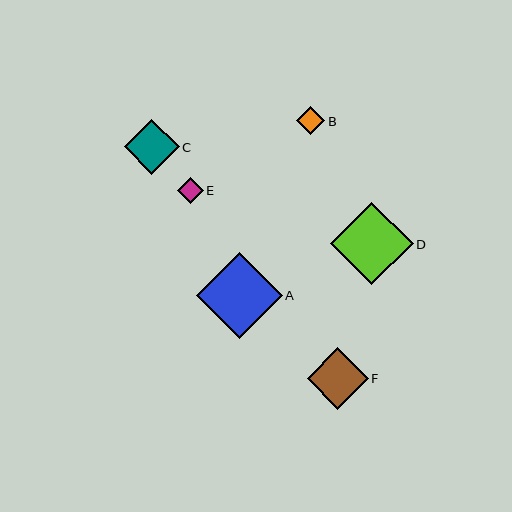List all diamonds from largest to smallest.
From largest to smallest: A, D, F, C, B, E.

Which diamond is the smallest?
Diamond E is the smallest with a size of approximately 26 pixels.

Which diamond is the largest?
Diamond A is the largest with a size of approximately 86 pixels.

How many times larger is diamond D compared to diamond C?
Diamond D is approximately 1.5 times the size of diamond C.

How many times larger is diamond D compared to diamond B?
Diamond D is approximately 2.9 times the size of diamond B.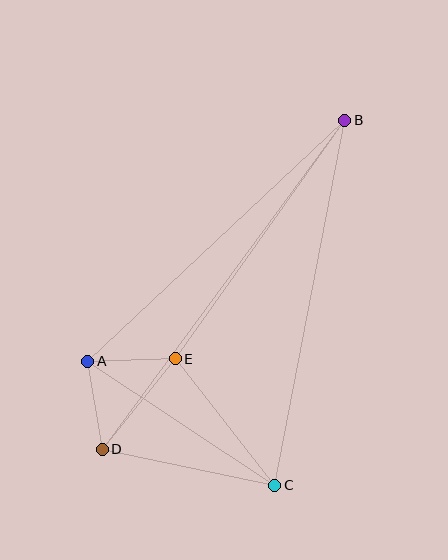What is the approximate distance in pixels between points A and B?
The distance between A and B is approximately 352 pixels.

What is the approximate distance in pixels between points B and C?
The distance between B and C is approximately 372 pixels.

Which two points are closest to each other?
Points A and E are closest to each other.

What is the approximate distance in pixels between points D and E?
The distance between D and E is approximately 116 pixels.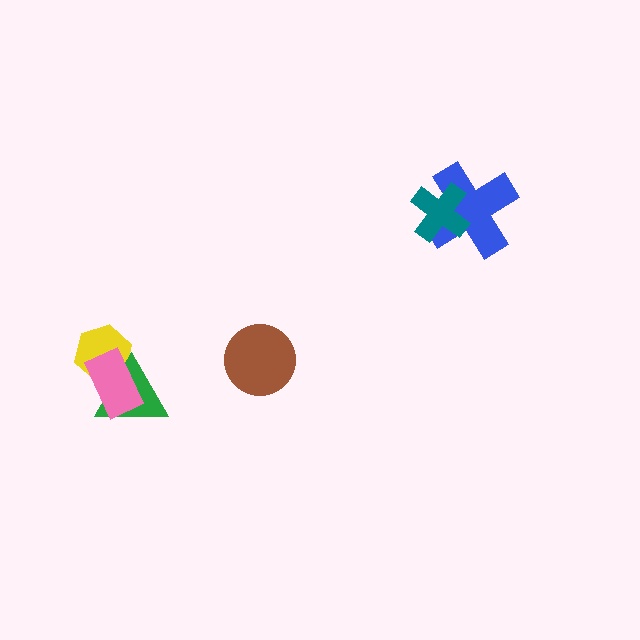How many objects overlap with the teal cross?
1 object overlaps with the teal cross.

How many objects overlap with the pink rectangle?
2 objects overlap with the pink rectangle.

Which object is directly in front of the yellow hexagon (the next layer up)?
The green triangle is directly in front of the yellow hexagon.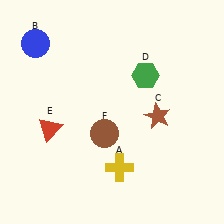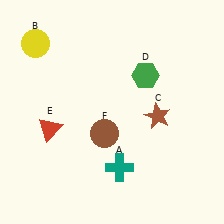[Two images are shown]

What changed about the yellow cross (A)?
In Image 1, A is yellow. In Image 2, it changed to teal.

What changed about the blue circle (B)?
In Image 1, B is blue. In Image 2, it changed to yellow.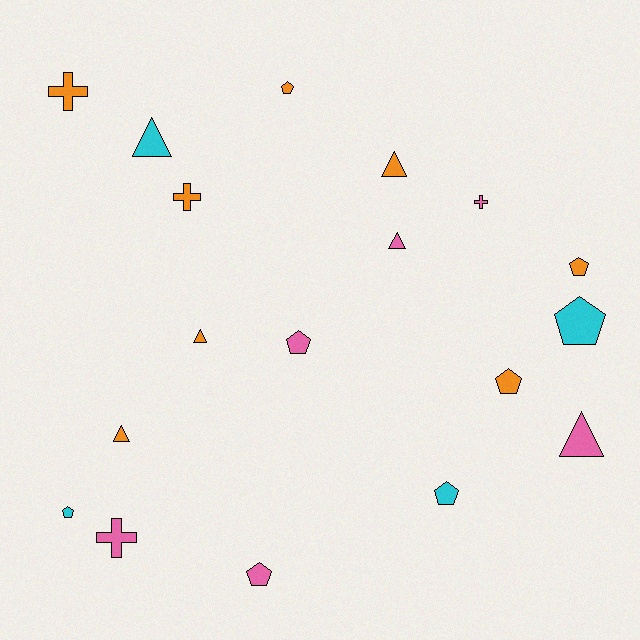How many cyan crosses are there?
There are no cyan crosses.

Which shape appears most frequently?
Pentagon, with 8 objects.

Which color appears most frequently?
Orange, with 8 objects.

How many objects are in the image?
There are 18 objects.